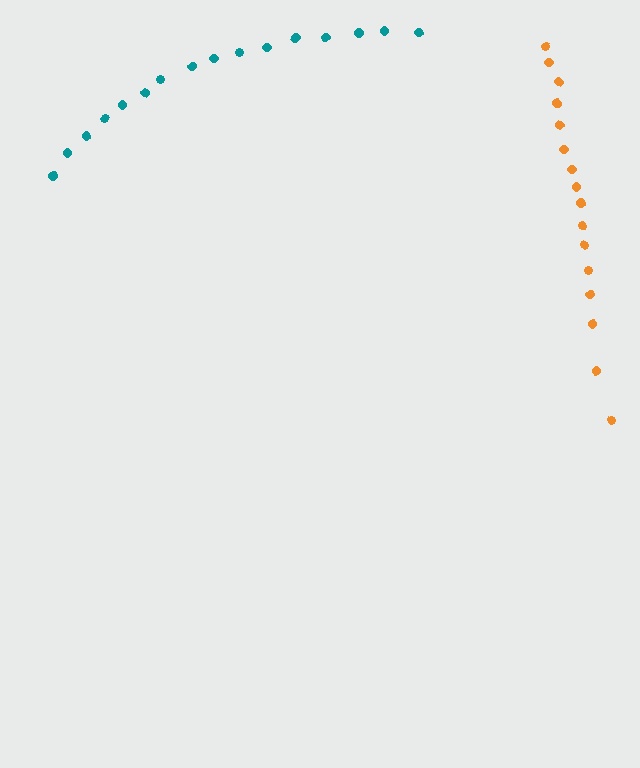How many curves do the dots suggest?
There are 2 distinct paths.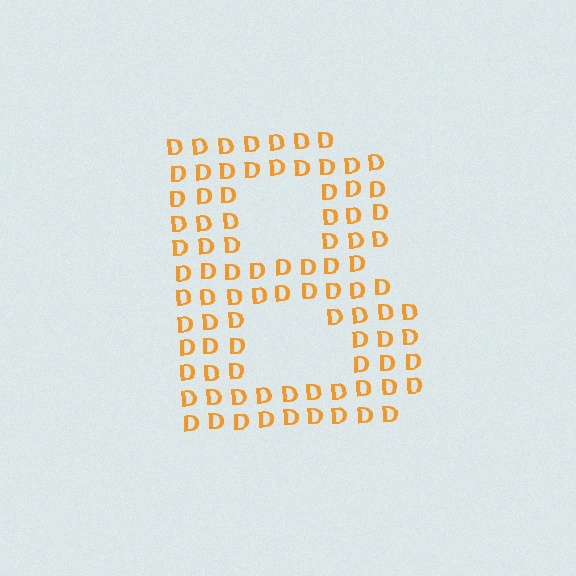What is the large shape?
The large shape is the letter B.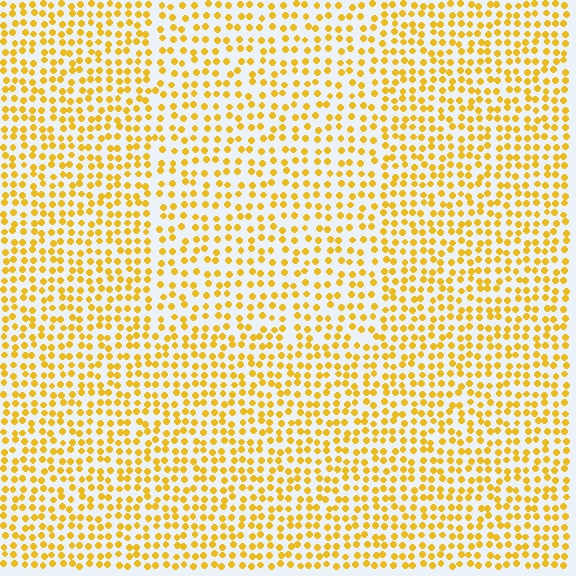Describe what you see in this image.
The image contains small yellow elements arranged at two different densities. A rectangle-shaped region is visible where the elements are less densely packed than the surrounding area.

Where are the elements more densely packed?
The elements are more densely packed outside the rectangle boundary.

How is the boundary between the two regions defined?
The boundary is defined by a change in element density (approximately 1.4x ratio). All elements are the same color, size, and shape.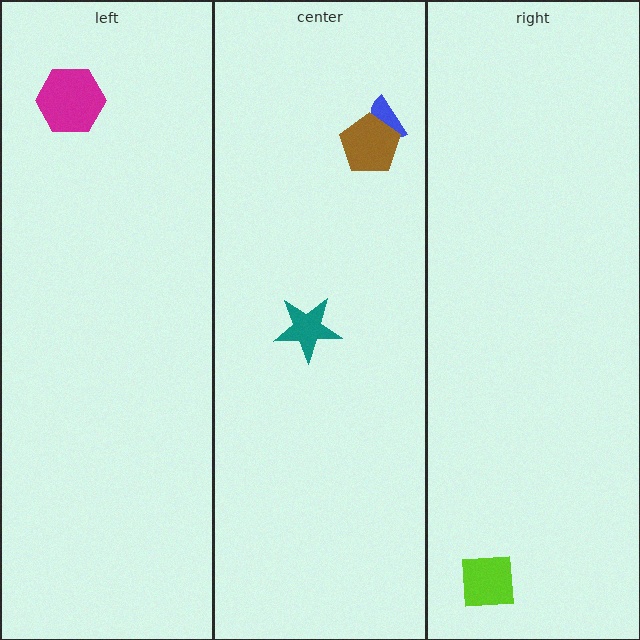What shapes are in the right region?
The lime square.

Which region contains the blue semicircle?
The center region.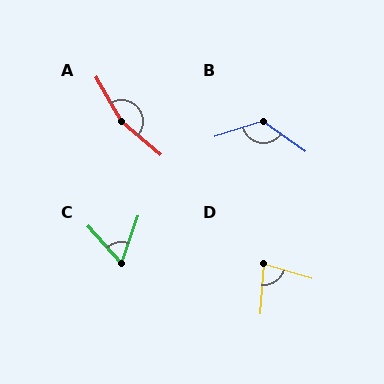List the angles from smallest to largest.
C (61°), D (77°), B (127°), A (160°).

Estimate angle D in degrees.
Approximately 77 degrees.